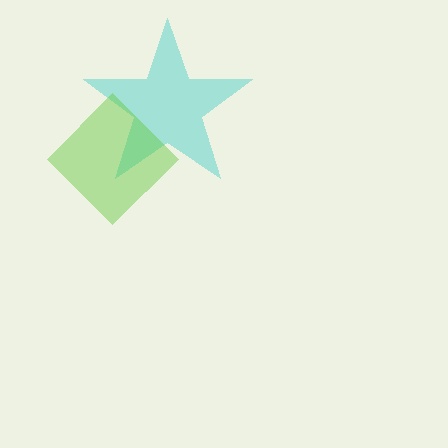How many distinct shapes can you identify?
There are 2 distinct shapes: a cyan star, a lime diamond.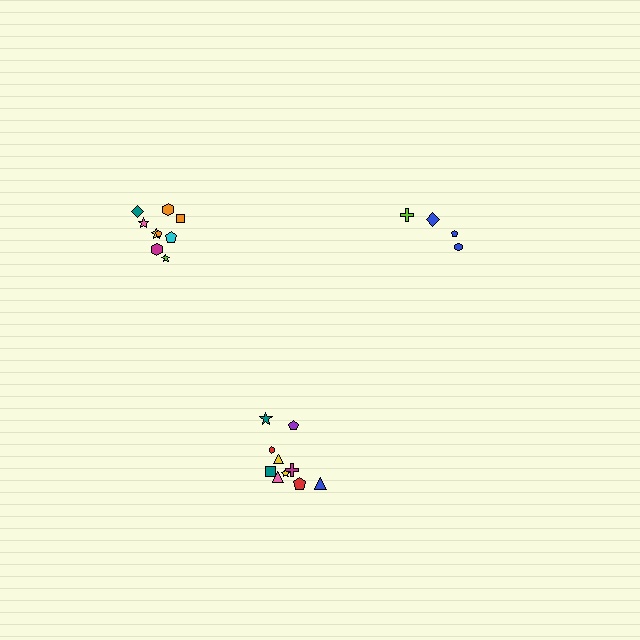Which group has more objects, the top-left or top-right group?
The top-left group.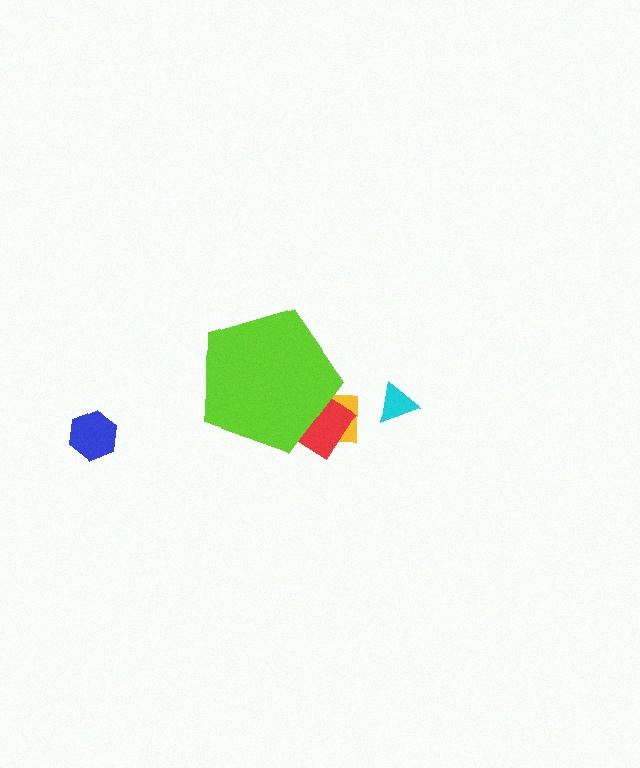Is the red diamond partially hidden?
Yes, the red diamond is partially hidden behind the lime pentagon.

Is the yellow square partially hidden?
Yes, the yellow square is partially hidden behind the lime pentagon.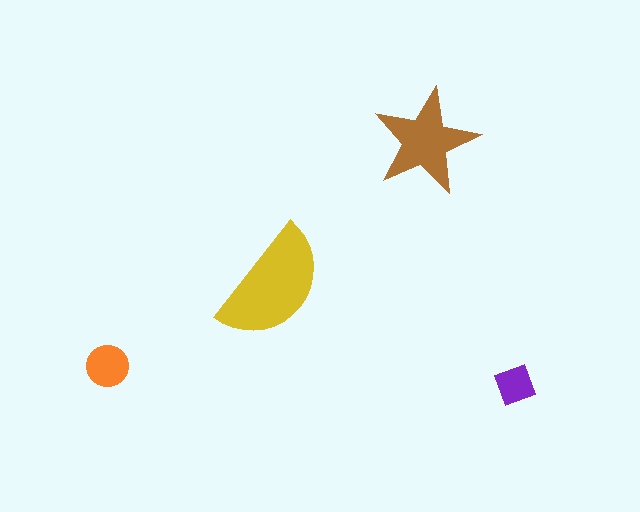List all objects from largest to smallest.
The yellow semicircle, the brown star, the orange circle, the purple diamond.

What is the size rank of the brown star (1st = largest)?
2nd.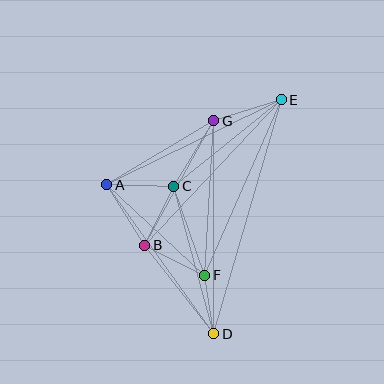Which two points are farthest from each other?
Points D and E are farthest from each other.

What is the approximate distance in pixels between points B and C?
The distance between B and C is approximately 66 pixels.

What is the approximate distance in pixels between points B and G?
The distance between B and G is approximately 143 pixels.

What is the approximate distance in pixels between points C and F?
The distance between C and F is approximately 94 pixels.